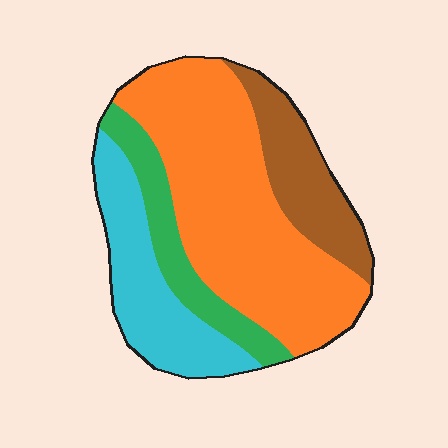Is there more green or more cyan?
Cyan.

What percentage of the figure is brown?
Brown covers roughly 15% of the figure.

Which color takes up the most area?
Orange, at roughly 50%.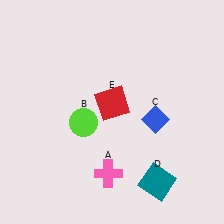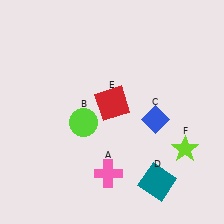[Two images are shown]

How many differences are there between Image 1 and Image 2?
There is 1 difference between the two images.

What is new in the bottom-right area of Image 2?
A lime star (F) was added in the bottom-right area of Image 2.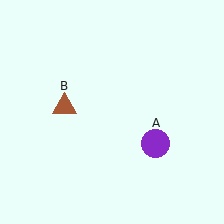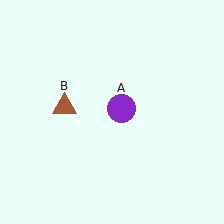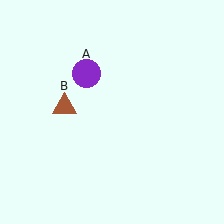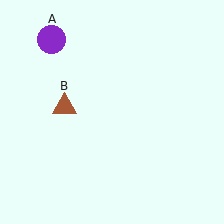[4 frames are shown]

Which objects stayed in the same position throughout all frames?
Brown triangle (object B) remained stationary.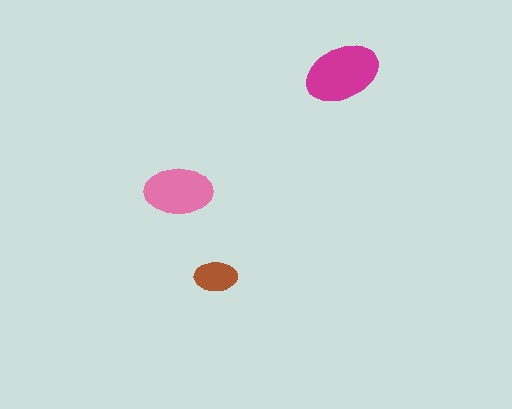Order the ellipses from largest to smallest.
the magenta one, the pink one, the brown one.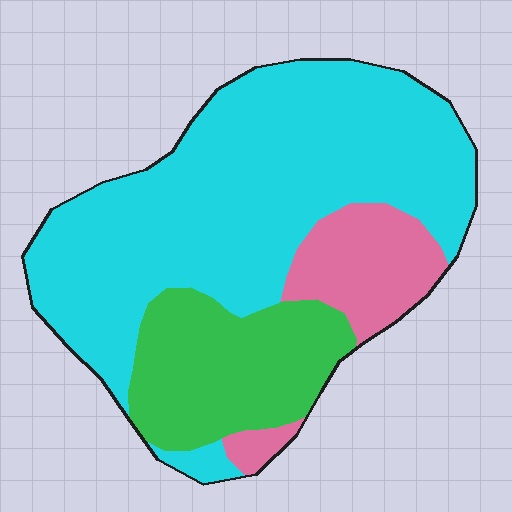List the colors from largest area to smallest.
From largest to smallest: cyan, green, pink.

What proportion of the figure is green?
Green takes up about one fifth (1/5) of the figure.